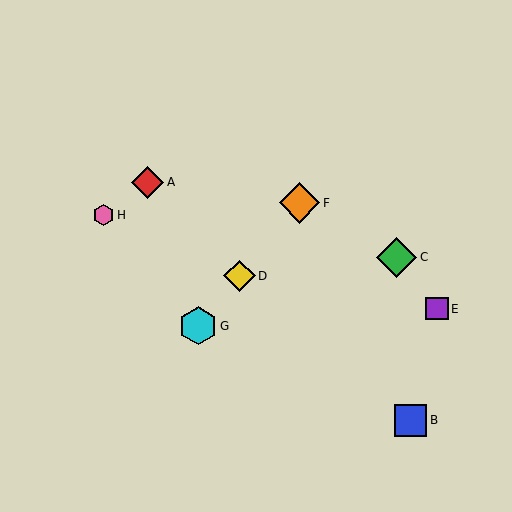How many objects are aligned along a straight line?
3 objects (D, F, G) are aligned along a straight line.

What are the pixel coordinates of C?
Object C is at (397, 257).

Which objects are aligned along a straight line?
Objects D, F, G are aligned along a straight line.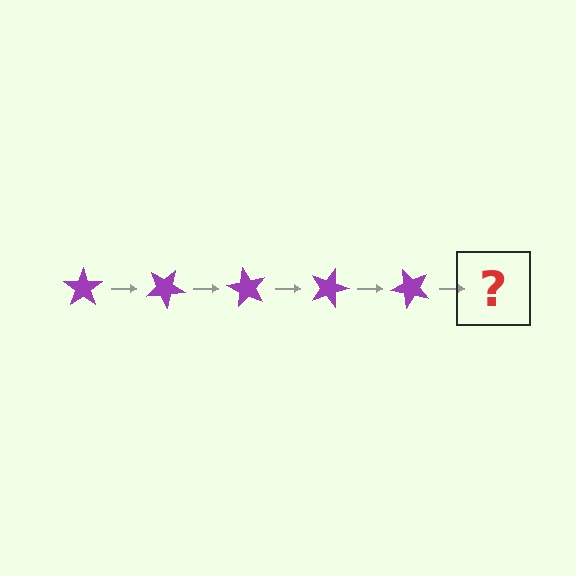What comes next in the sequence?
The next element should be a purple star rotated 150 degrees.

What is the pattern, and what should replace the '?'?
The pattern is that the star rotates 30 degrees each step. The '?' should be a purple star rotated 150 degrees.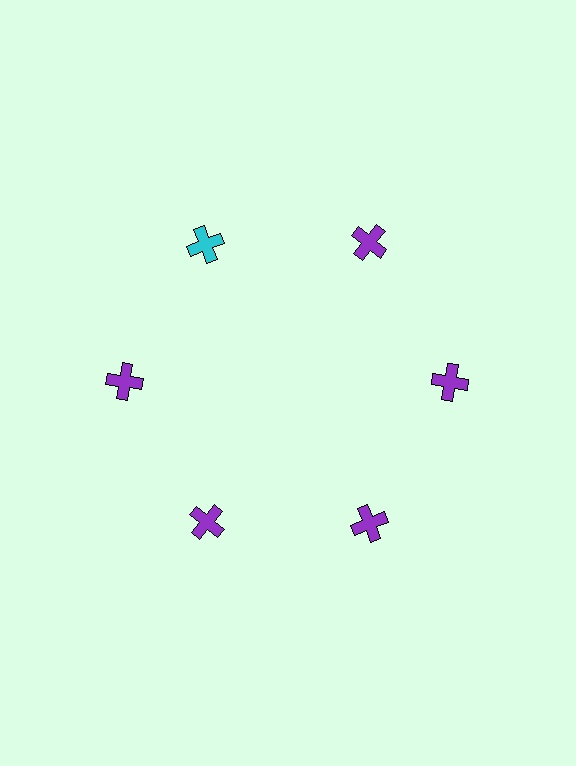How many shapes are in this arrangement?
There are 6 shapes arranged in a ring pattern.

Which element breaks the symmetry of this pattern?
The cyan cross at roughly the 11 o'clock position breaks the symmetry. All other shapes are purple crosses.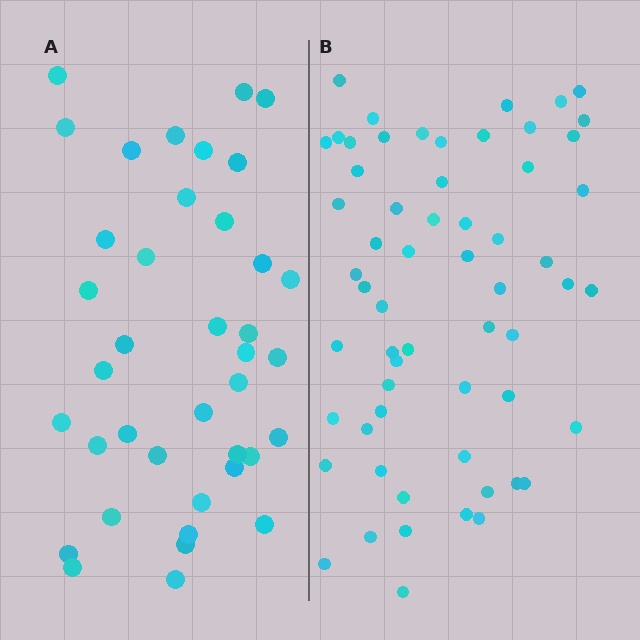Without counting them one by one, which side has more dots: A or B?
Region B (the right region) has more dots.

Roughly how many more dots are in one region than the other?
Region B has approximately 20 more dots than region A.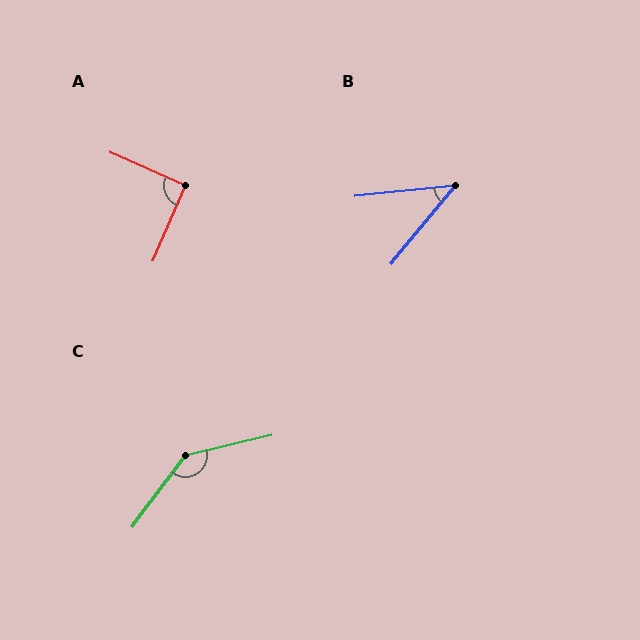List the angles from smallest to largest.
B (45°), A (90°), C (140°).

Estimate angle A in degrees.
Approximately 90 degrees.